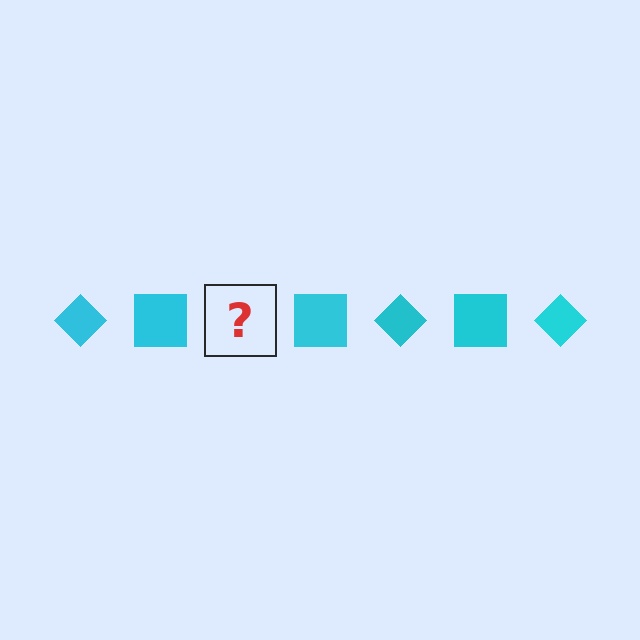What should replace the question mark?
The question mark should be replaced with a cyan diamond.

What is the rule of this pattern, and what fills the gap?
The rule is that the pattern cycles through diamond, square shapes in cyan. The gap should be filled with a cyan diamond.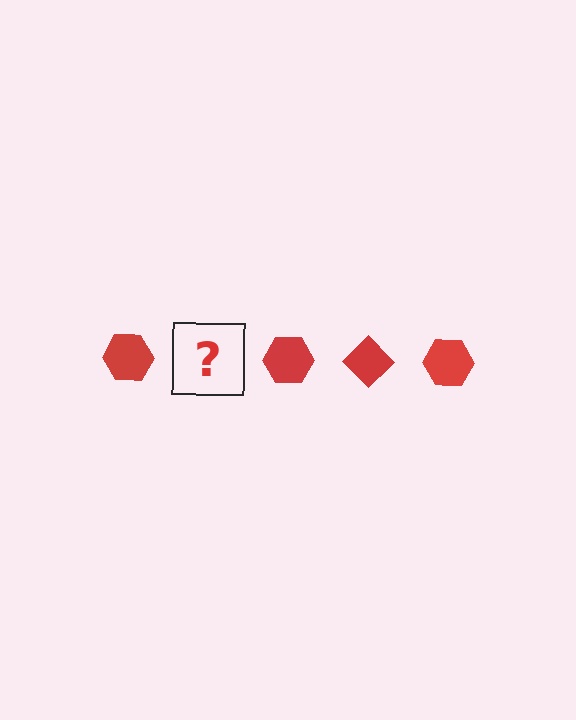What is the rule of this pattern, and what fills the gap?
The rule is that the pattern cycles through hexagon, diamond shapes in red. The gap should be filled with a red diamond.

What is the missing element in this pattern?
The missing element is a red diamond.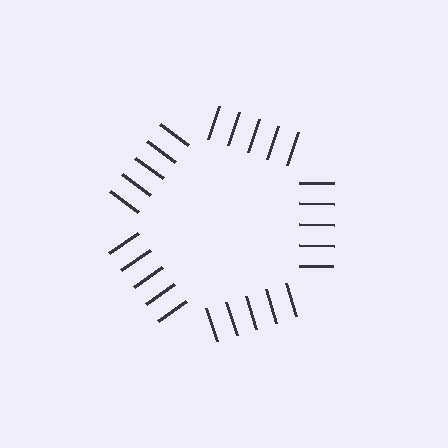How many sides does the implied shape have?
5 sides — the line-ends trace a pentagon.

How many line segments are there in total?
25 — 5 along each of the 5 edges.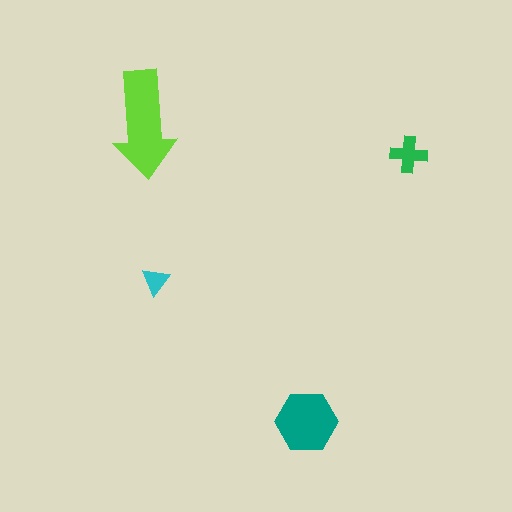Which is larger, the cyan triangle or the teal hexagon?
The teal hexagon.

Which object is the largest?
The lime arrow.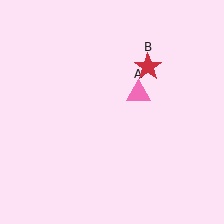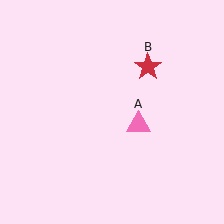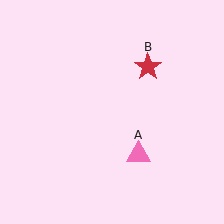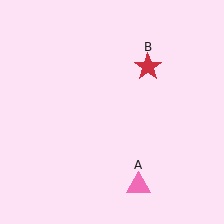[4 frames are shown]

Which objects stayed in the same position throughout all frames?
Red star (object B) remained stationary.